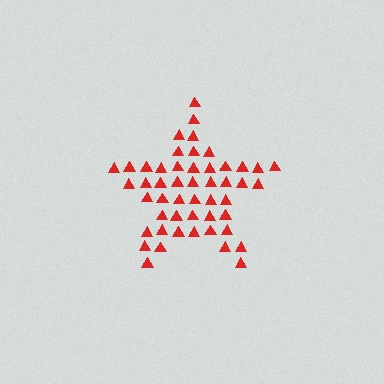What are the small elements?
The small elements are triangles.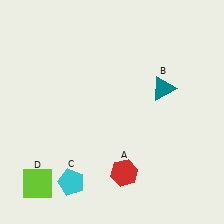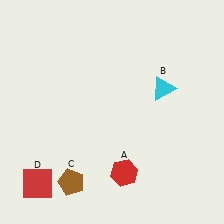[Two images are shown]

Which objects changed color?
B changed from teal to cyan. C changed from cyan to brown. D changed from lime to red.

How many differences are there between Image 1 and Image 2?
There are 3 differences between the two images.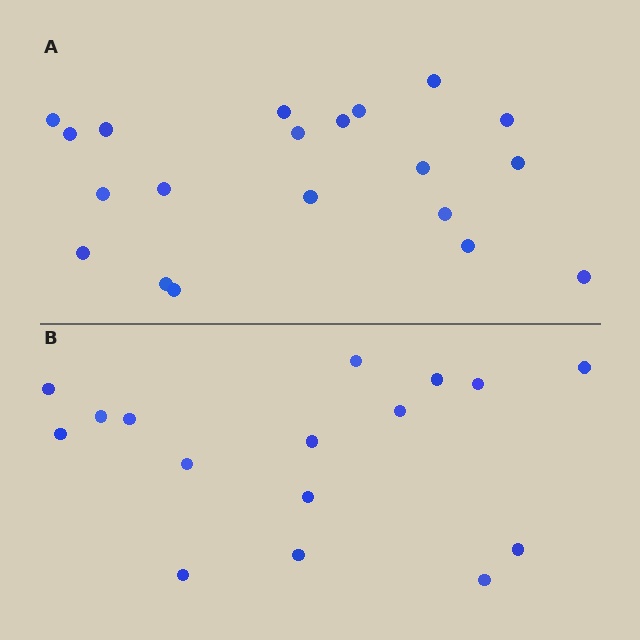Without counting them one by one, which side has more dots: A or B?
Region A (the top region) has more dots.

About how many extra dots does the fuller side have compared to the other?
Region A has about 4 more dots than region B.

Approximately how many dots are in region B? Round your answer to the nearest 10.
About 20 dots. (The exact count is 16, which rounds to 20.)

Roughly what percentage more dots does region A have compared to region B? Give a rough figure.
About 25% more.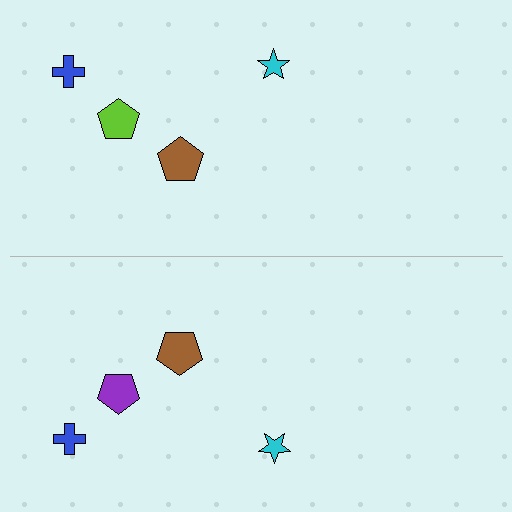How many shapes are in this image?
There are 8 shapes in this image.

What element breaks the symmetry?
The purple pentagon on the bottom side breaks the symmetry — its mirror counterpart is lime.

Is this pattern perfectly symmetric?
No, the pattern is not perfectly symmetric. The purple pentagon on the bottom side breaks the symmetry — its mirror counterpart is lime.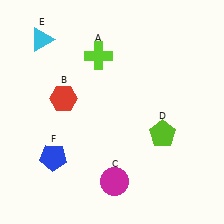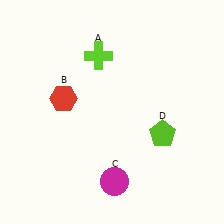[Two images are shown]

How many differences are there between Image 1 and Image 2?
There are 2 differences between the two images.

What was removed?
The cyan triangle (E), the blue pentagon (F) were removed in Image 2.